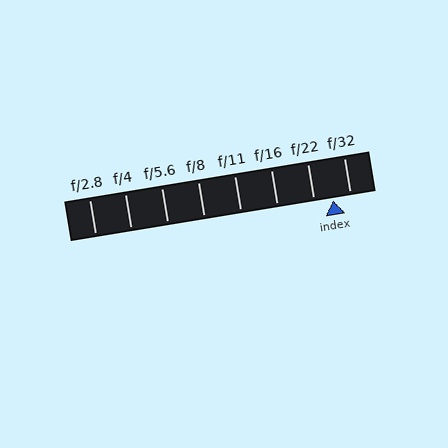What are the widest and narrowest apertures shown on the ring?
The widest aperture shown is f/2.8 and the narrowest is f/32.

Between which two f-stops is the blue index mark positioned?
The index mark is between f/22 and f/32.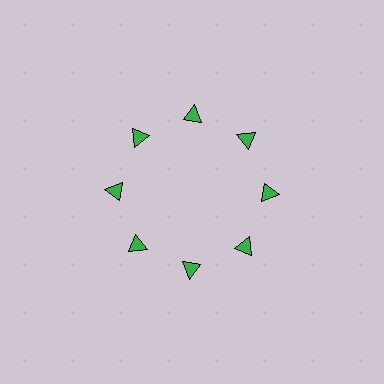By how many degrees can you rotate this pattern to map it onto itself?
The pattern maps onto itself every 45 degrees of rotation.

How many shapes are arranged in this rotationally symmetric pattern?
There are 8 shapes, arranged in 8 groups of 1.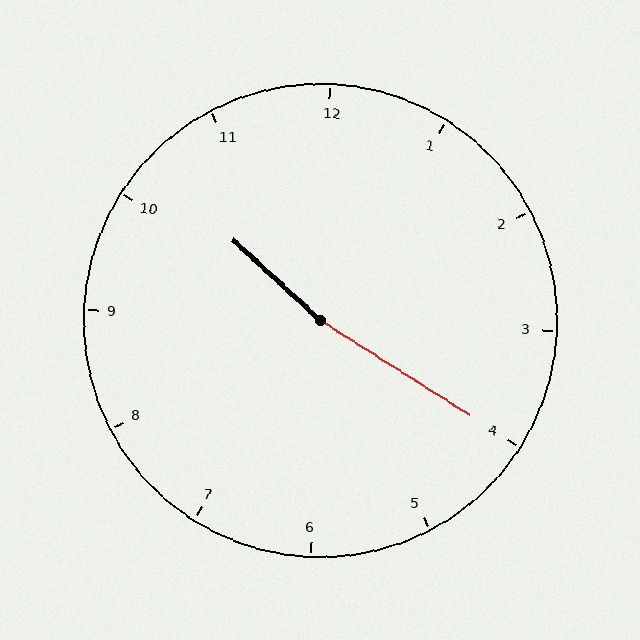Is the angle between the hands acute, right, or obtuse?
It is obtuse.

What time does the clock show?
10:20.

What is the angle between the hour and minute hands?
Approximately 170 degrees.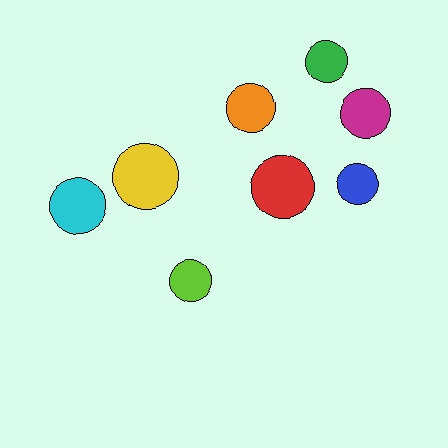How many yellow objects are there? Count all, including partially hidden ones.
There is 1 yellow object.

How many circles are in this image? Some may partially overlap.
There are 8 circles.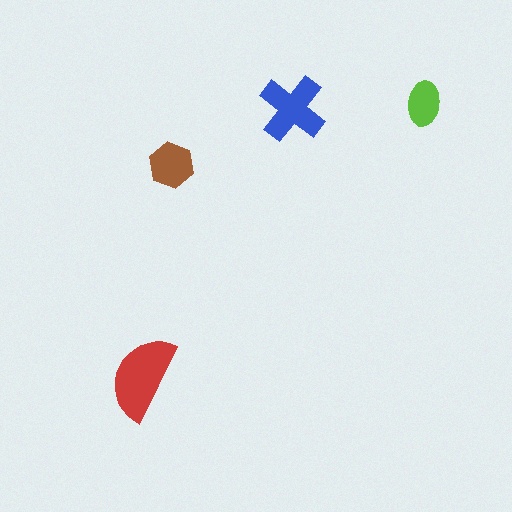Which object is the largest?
The red semicircle.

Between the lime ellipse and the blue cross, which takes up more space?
The blue cross.